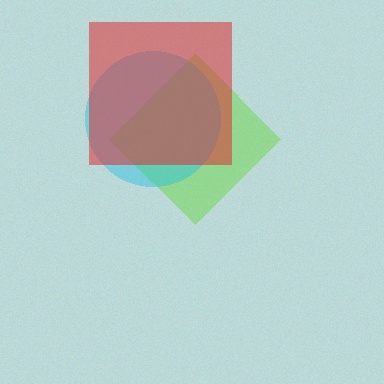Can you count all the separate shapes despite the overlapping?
Yes, there are 3 separate shapes.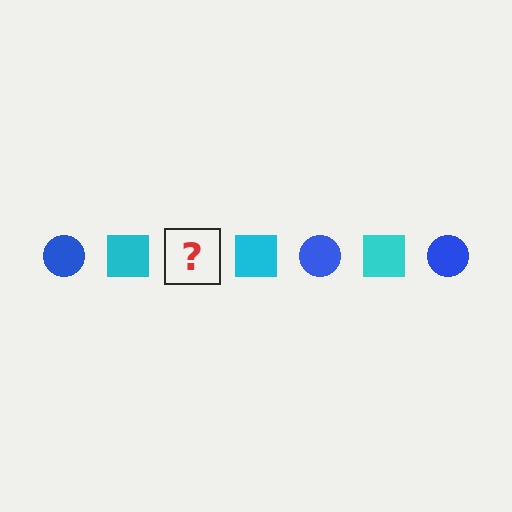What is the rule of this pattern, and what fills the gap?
The rule is that the pattern alternates between blue circle and cyan square. The gap should be filled with a blue circle.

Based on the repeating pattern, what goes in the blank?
The blank should be a blue circle.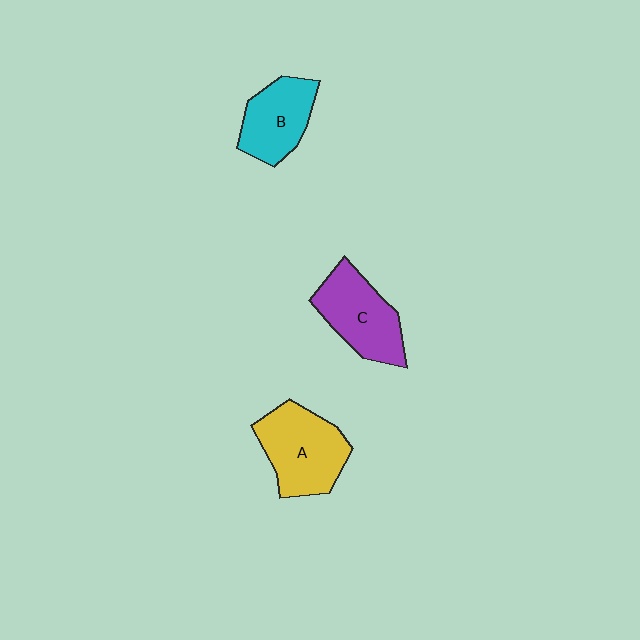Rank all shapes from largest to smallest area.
From largest to smallest: A (yellow), C (purple), B (cyan).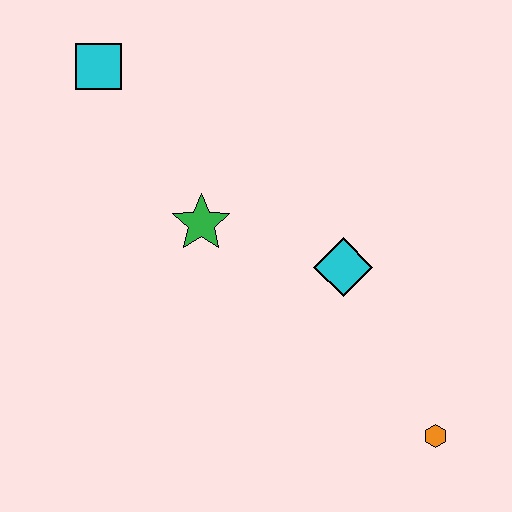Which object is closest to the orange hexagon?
The cyan diamond is closest to the orange hexagon.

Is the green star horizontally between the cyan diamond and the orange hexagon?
No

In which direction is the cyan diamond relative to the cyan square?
The cyan diamond is to the right of the cyan square.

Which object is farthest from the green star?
The orange hexagon is farthest from the green star.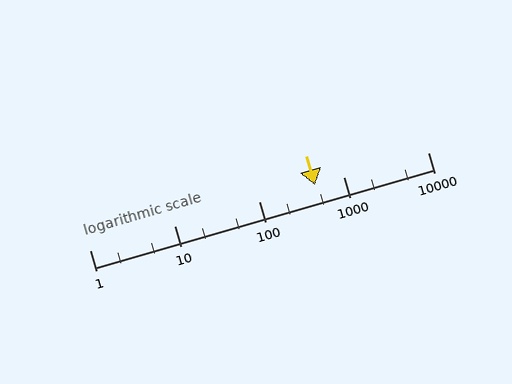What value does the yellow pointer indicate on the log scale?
The pointer indicates approximately 460.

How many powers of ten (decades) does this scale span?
The scale spans 4 decades, from 1 to 10000.